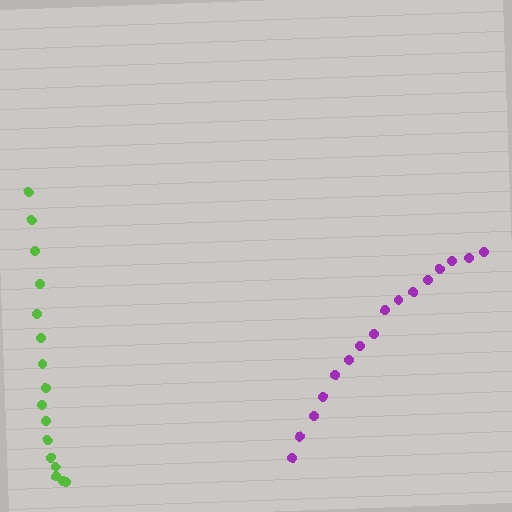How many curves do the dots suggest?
There are 2 distinct paths.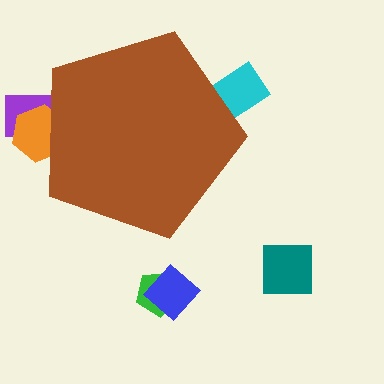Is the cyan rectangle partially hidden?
Yes, the cyan rectangle is partially hidden behind the brown pentagon.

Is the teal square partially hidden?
No, the teal square is fully visible.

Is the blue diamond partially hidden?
No, the blue diamond is fully visible.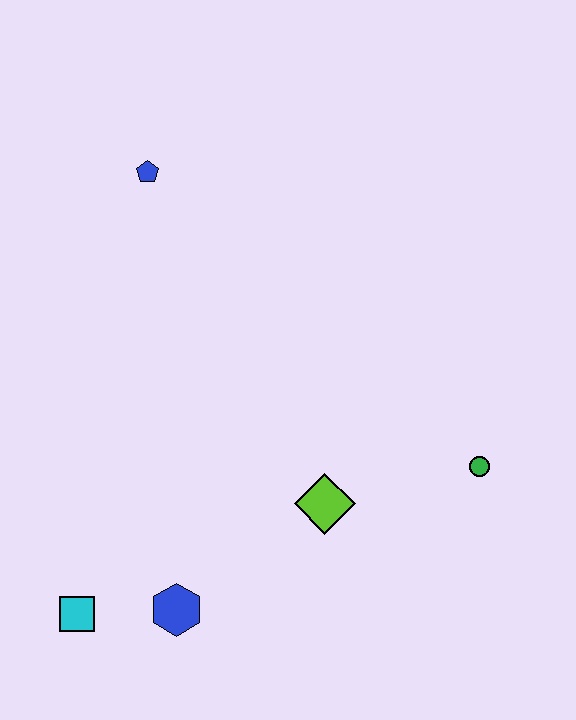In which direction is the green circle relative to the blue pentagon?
The green circle is to the right of the blue pentagon.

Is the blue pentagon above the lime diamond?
Yes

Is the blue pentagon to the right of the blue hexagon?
No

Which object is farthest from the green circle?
The blue pentagon is farthest from the green circle.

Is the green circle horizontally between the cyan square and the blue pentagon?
No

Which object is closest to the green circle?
The lime diamond is closest to the green circle.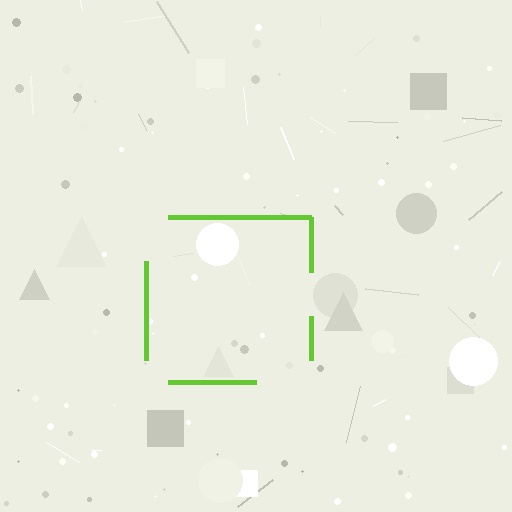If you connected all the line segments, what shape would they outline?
They would outline a square.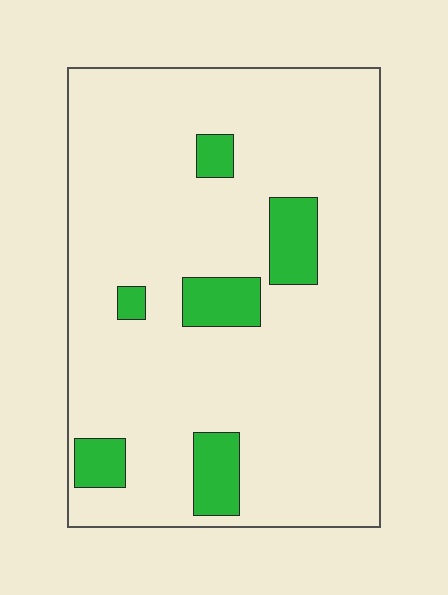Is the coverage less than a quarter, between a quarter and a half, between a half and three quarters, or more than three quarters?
Less than a quarter.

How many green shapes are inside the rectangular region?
6.